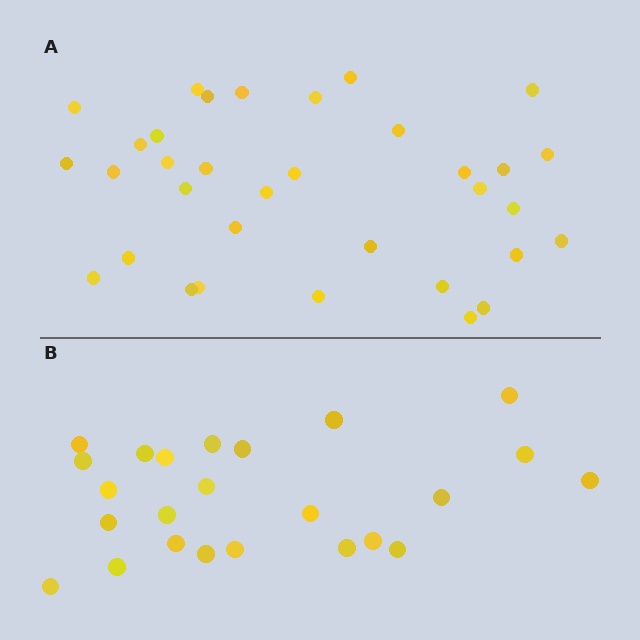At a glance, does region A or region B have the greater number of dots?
Region A (the top region) has more dots.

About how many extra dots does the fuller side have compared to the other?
Region A has roughly 10 or so more dots than region B.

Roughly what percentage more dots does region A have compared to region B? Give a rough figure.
About 40% more.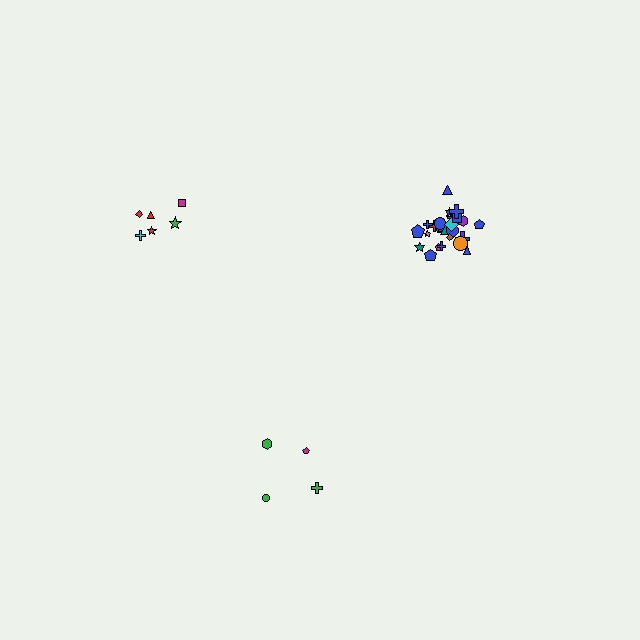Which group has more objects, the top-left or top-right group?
The top-right group.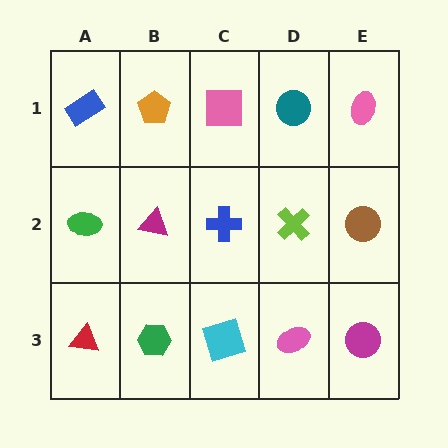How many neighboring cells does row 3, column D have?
3.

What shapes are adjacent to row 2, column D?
A teal circle (row 1, column D), a pink ellipse (row 3, column D), a blue cross (row 2, column C), a brown circle (row 2, column E).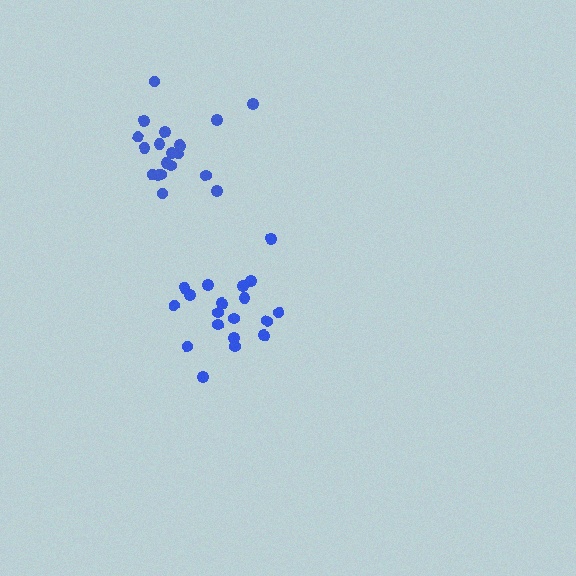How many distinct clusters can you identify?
There are 2 distinct clusters.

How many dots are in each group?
Group 1: 19 dots, Group 2: 19 dots (38 total).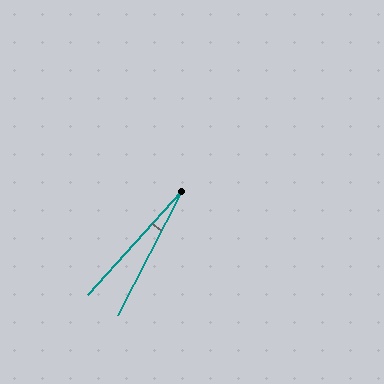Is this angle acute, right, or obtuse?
It is acute.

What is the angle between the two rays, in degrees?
Approximately 15 degrees.